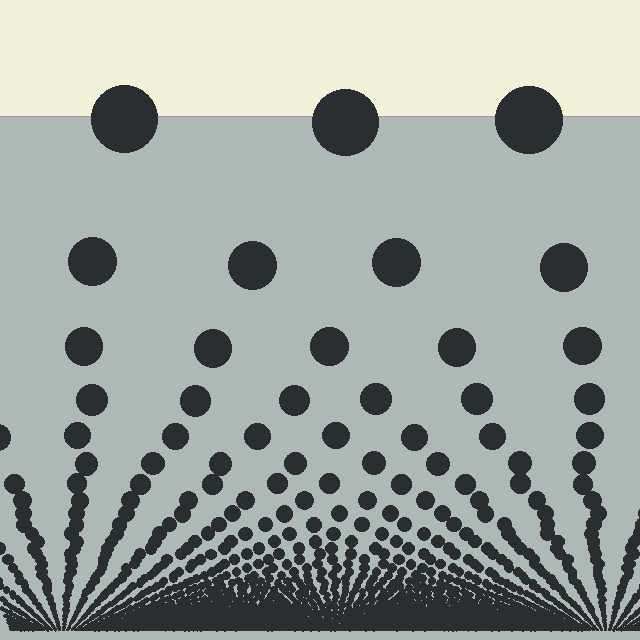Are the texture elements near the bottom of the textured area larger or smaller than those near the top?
Smaller. The gradient is inverted — elements near the bottom are smaller and denser.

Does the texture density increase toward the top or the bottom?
Density increases toward the bottom.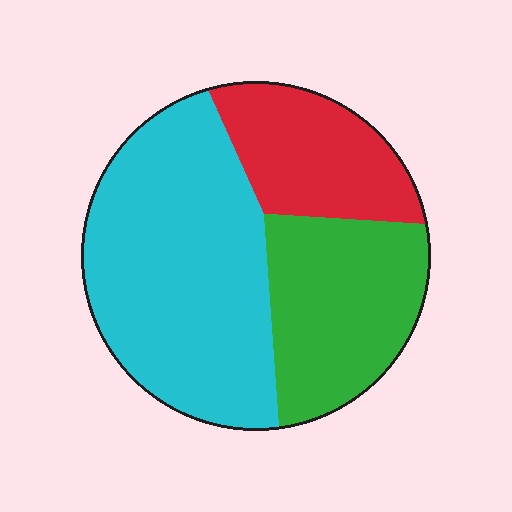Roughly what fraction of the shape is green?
Green covers around 30% of the shape.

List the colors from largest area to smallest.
From largest to smallest: cyan, green, red.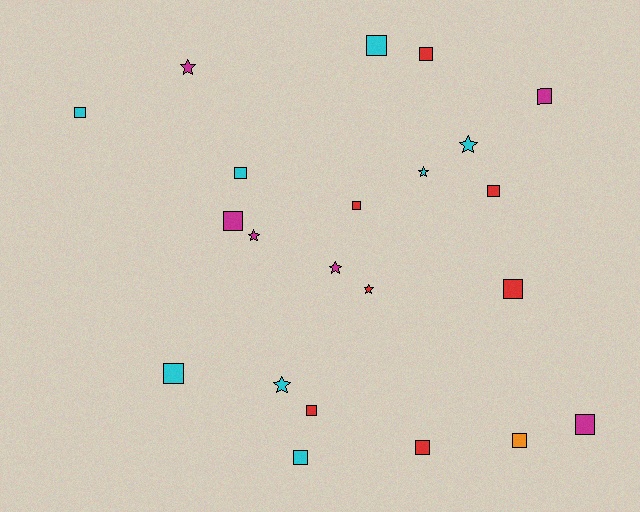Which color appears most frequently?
Cyan, with 8 objects.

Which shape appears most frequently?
Square, with 15 objects.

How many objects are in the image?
There are 22 objects.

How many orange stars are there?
There are no orange stars.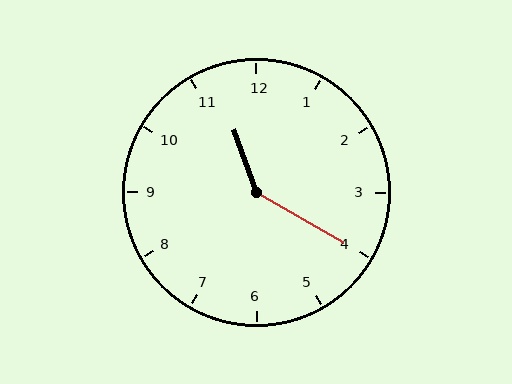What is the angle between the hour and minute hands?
Approximately 140 degrees.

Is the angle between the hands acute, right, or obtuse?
It is obtuse.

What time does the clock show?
11:20.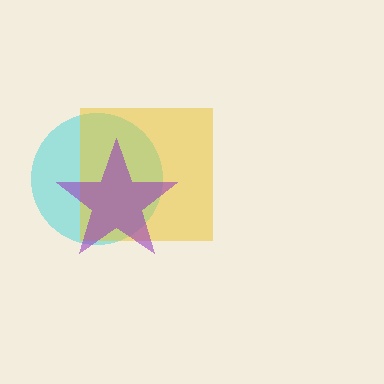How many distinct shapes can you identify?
There are 3 distinct shapes: a cyan circle, a yellow square, a purple star.